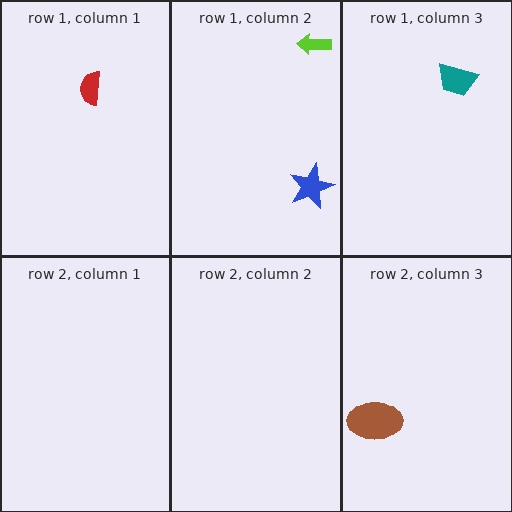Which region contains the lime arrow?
The row 1, column 2 region.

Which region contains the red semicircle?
The row 1, column 1 region.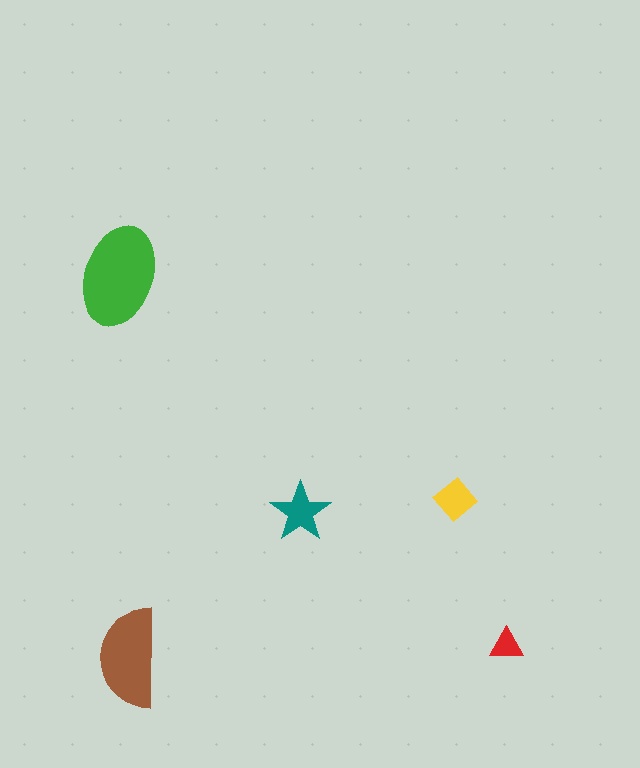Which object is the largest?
The green ellipse.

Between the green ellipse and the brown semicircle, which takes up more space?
The green ellipse.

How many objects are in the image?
There are 5 objects in the image.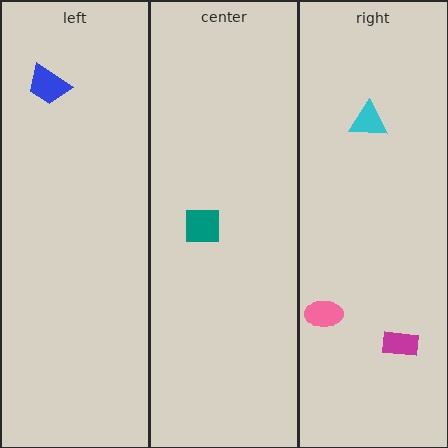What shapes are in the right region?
The cyan triangle, the pink ellipse, the magenta rectangle.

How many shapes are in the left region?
1.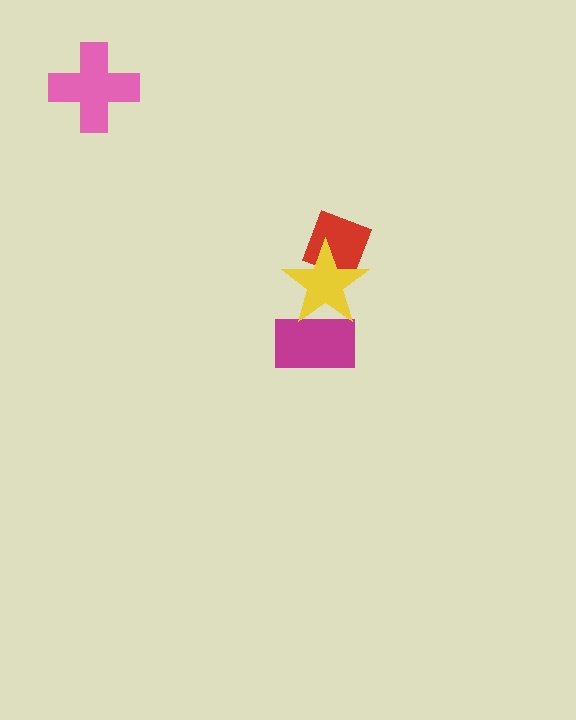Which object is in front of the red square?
The yellow star is in front of the red square.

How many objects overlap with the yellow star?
2 objects overlap with the yellow star.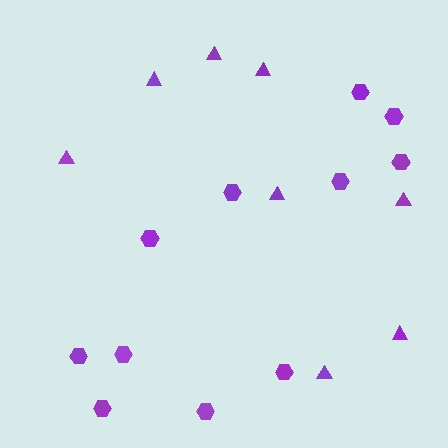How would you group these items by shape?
There are 2 groups: one group of hexagons (11) and one group of triangles (8).